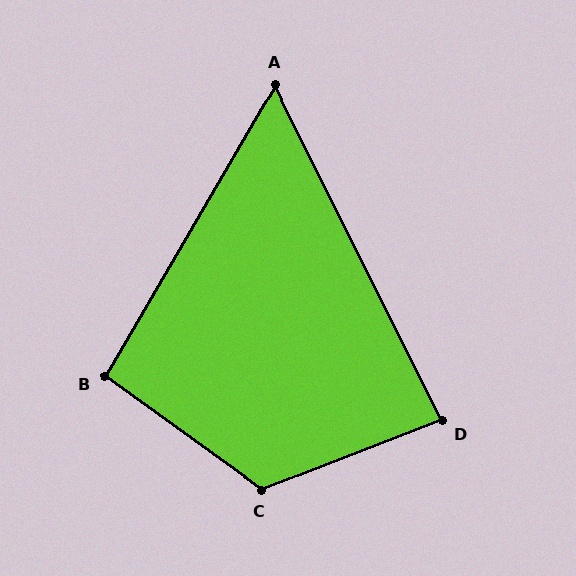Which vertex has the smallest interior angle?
A, at approximately 57 degrees.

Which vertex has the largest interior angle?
C, at approximately 123 degrees.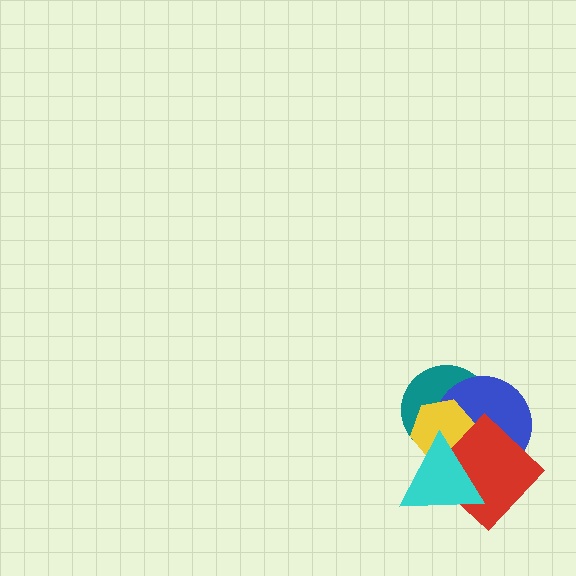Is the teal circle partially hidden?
Yes, it is partially covered by another shape.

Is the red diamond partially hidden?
Yes, it is partially covered by another shape.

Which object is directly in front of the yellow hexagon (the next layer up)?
The red diamond is directly in front of the yellow hexagon.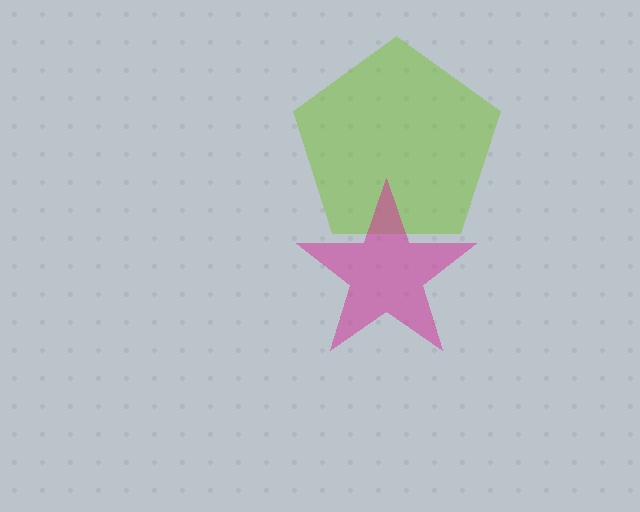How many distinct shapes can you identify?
There are 2 distinct shapes: a lime pentagon, a magenta star.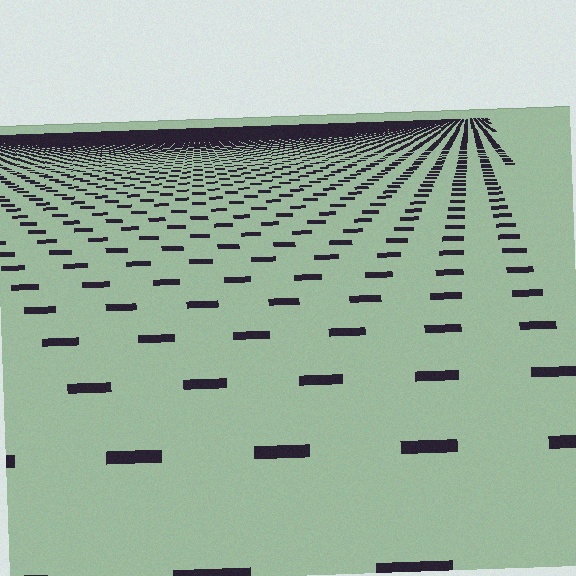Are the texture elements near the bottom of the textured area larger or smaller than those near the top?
Larger. Near the bottom, elements are closer to the viewer and appear at a bigger on-screen size.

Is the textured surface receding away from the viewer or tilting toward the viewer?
The surface is receding away from the viewer. Texture elements get smaller and denser toward the top.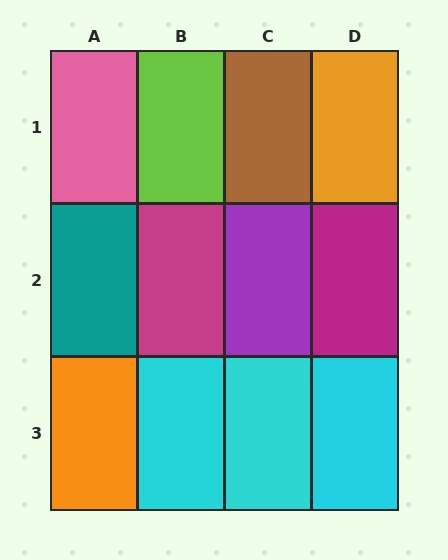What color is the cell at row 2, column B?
Magenta.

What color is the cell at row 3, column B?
Cyan.